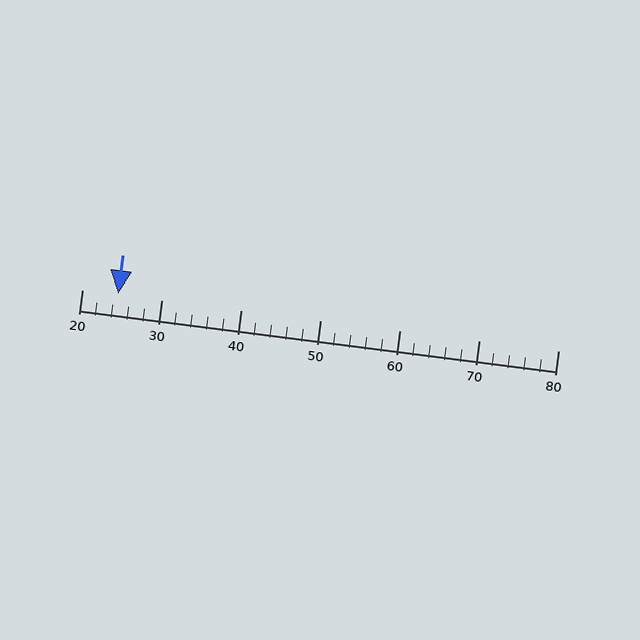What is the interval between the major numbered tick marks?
The major tick marks are spaced 10 units apart.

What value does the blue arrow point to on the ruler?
The blue arrow points to approximately 25.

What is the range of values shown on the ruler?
The ruler shows values from 20 to 80.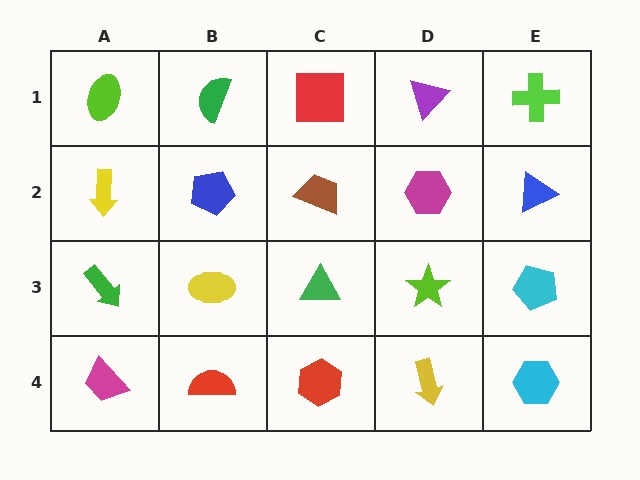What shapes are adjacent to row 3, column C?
A brown trapezoid (row 2, column C), a red hexagon (row 4, column C), a yellow ellipse (row 3, column B), a lime star (row 3, column D).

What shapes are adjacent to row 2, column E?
A lime cross (row 1, column E), a cyan pentagon (row 3, column E), a magenta hexagon (row 2, column D).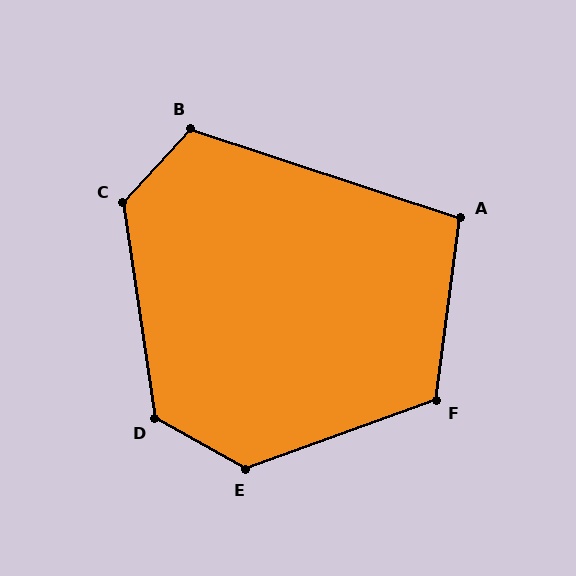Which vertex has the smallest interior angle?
A, at approximately 101 degrees.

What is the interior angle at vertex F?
Approximately 117 degrees (obtuse).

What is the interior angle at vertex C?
Approximately 128 degrees (obtuse).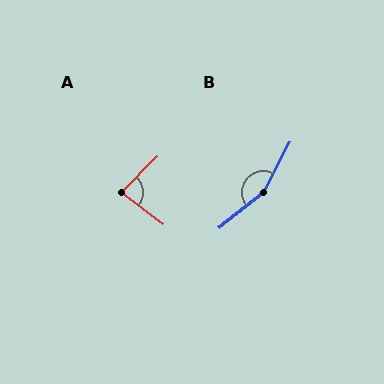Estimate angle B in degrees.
Approximately 156 degrees.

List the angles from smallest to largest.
A (81°), B (156°).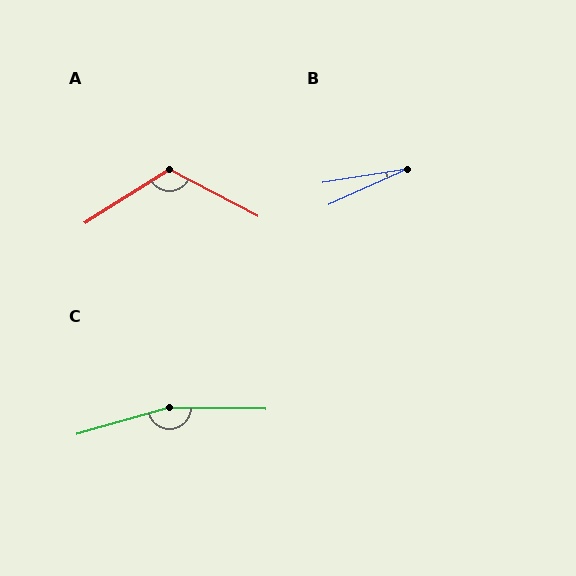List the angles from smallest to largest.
B (15°), A (120°), C (163°).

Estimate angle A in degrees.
Approximately 120 degrees.